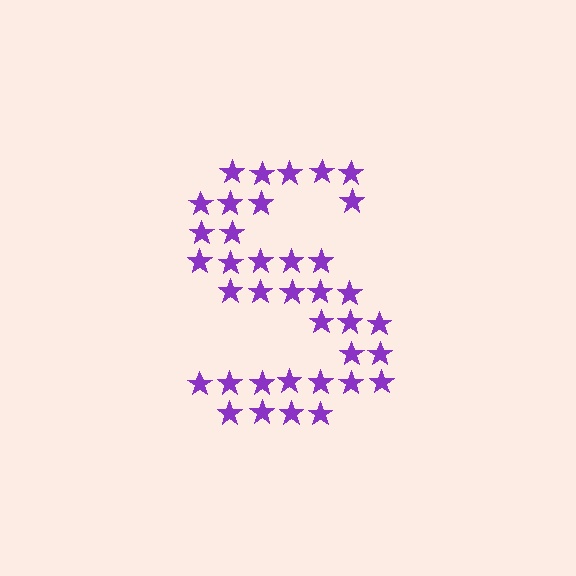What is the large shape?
The large shape is the letter S.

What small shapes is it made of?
It is made of small stars.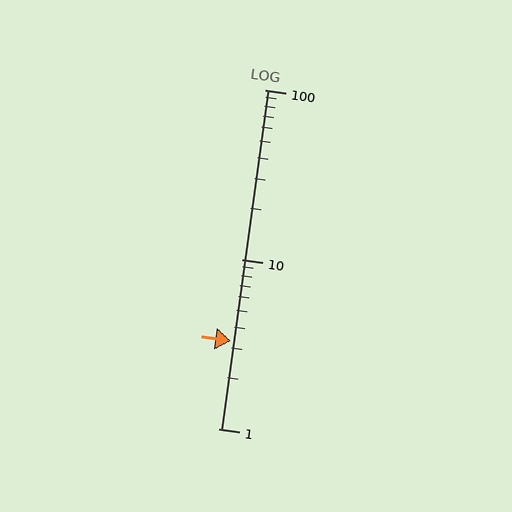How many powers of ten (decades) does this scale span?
The scale spans 2 decades, from 1 to 100.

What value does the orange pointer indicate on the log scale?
The pointer indicates approximately 3.3.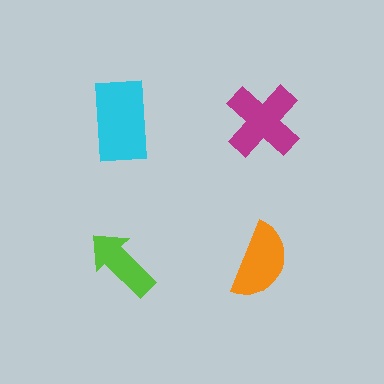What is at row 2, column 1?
A lime arrow.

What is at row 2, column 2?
An orange semicircle.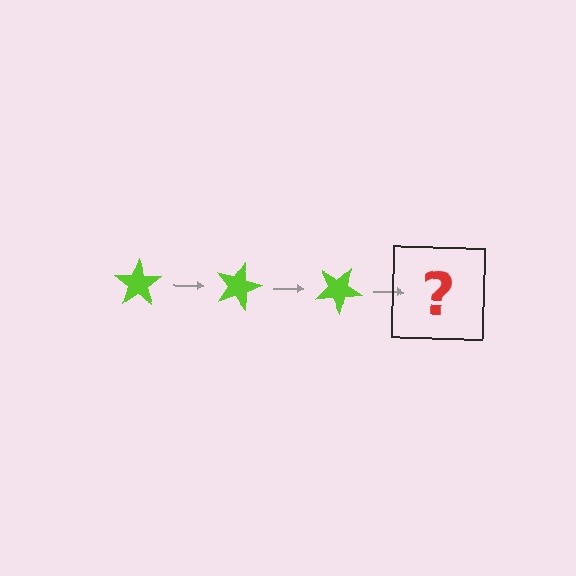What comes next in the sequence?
The next element should be a lime star rotated 45 degrees.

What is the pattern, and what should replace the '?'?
The pattern is that the star rotates 15 degrees each step. The '?' should be a lime star rotated 45 degrees.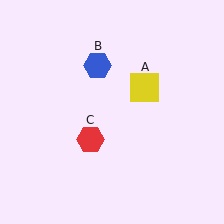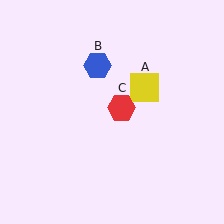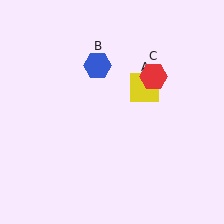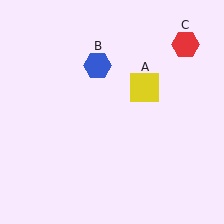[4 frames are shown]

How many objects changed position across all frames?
1 object changed position: red hexagon (object C).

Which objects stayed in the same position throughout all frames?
Yellow square (object A) and blue hexagon (object B) remained stationary.